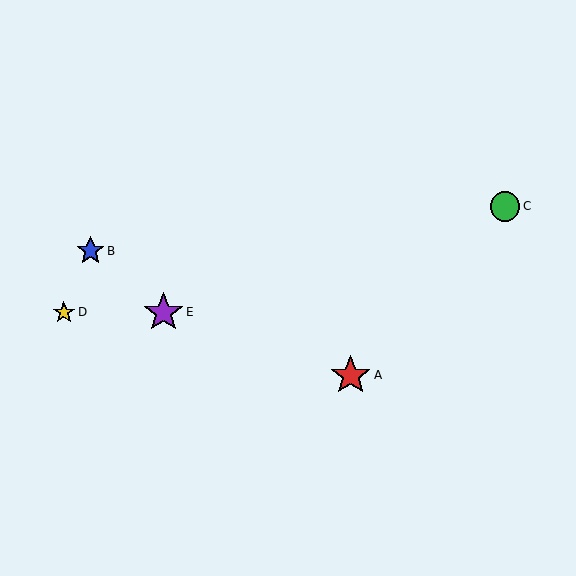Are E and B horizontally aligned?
No, E is at y≈312 and B is at y≈251.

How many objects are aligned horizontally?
2 objects (D, E) are aligned horizontally.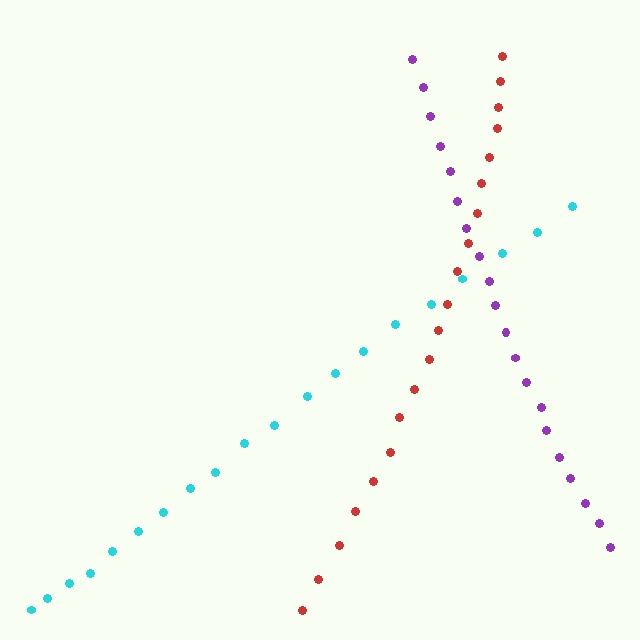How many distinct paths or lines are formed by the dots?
There are 3 distinct paths.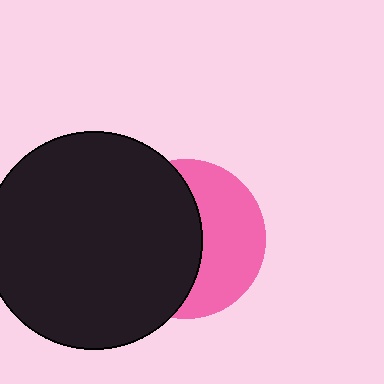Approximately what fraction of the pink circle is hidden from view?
Roughly 55% of the pink circle is hidden behind the black circle.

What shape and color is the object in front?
The object in front is a black circle.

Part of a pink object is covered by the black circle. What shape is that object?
It is a circle.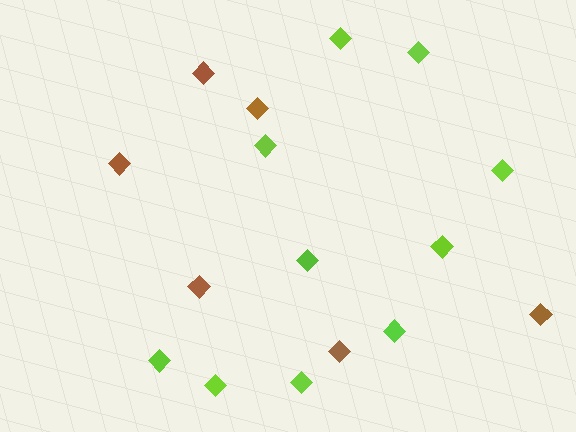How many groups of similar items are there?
There are 2 groups: one group of lime diamonds (10) and one group of brown diamonds (6).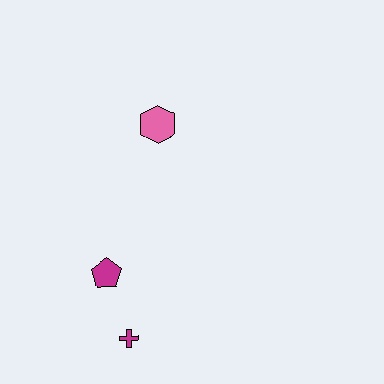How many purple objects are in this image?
There are no purple objects.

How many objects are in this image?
There are 3 objects.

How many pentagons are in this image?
There is 1 pentagon.